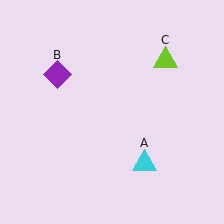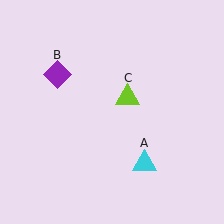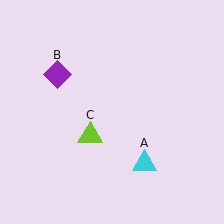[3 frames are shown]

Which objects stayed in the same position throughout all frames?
Cyan triangle (object A) and purple diamond (object B) remained stationary.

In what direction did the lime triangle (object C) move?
The lime triangle (object C) moved down and to the left.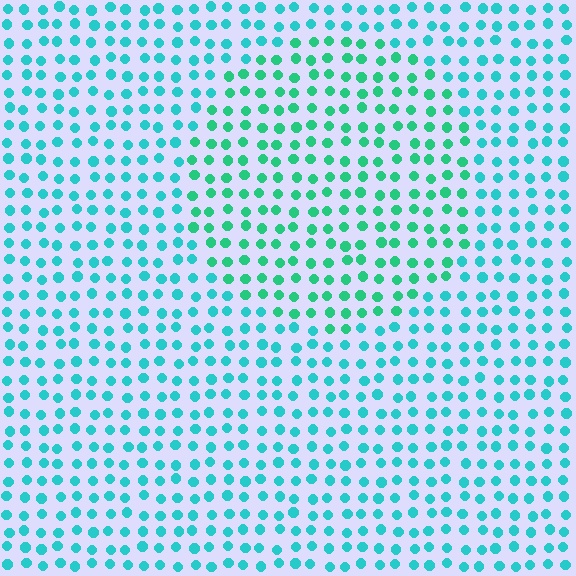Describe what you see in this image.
The image is filled with small cyan elements in a uniform arrangement. A circle-shaped region is visible where the elements are tinted to a slightly different hue, forming a subtle color boundary.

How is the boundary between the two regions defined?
The boundary is defined purely by a slight shift in hue (about 27 degrees). Spacing, size, and orientation are identical on both sides.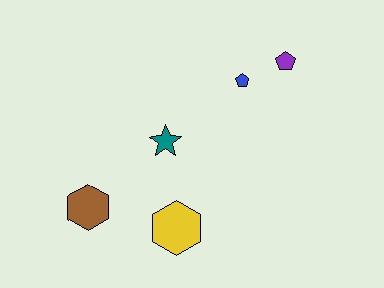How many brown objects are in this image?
There is 1 brown object.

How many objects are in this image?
There are 5 objects.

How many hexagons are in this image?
There are 2 hexagons.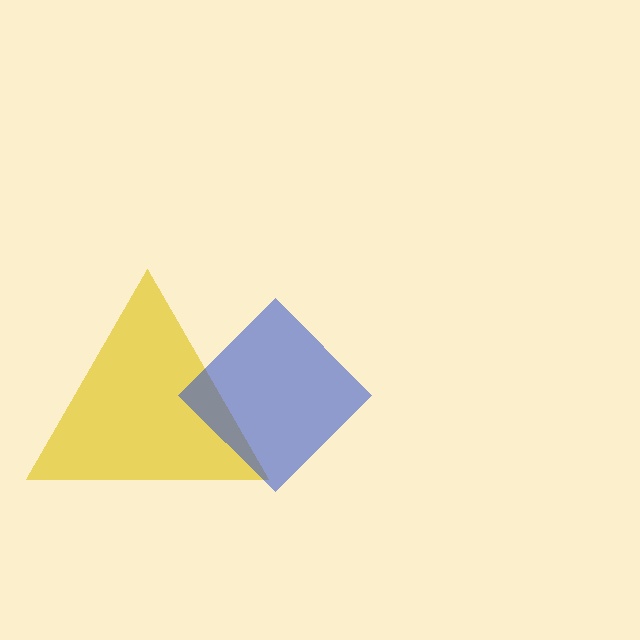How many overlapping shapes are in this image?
There are 2 overlapping shapes in the image.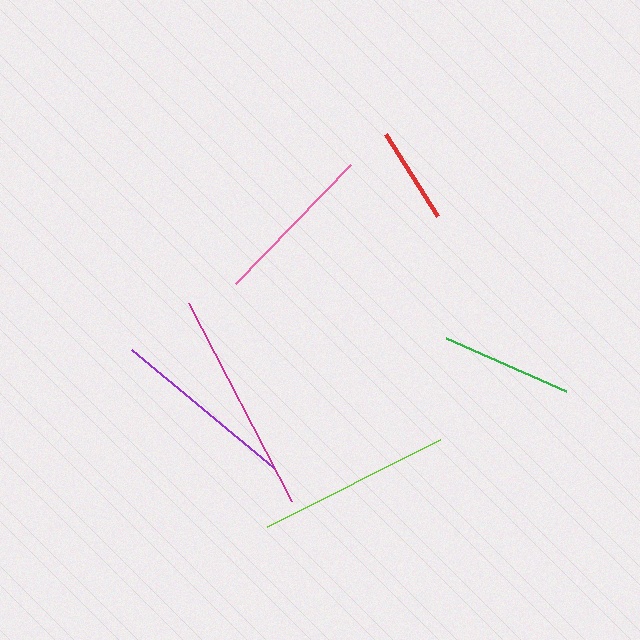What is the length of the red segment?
The red segment is approximately 97 pixels long.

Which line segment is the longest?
The magenta line is the longest at approximately 223 pixels.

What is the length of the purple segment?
The purple segment is approximately 184 pixels long.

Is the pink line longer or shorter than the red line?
The pink line is longer than the red line.